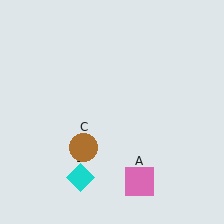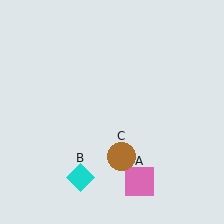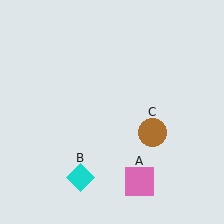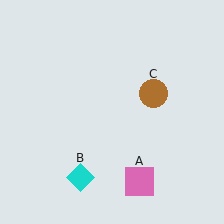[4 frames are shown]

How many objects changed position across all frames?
1 object changed position: brown circle (object C).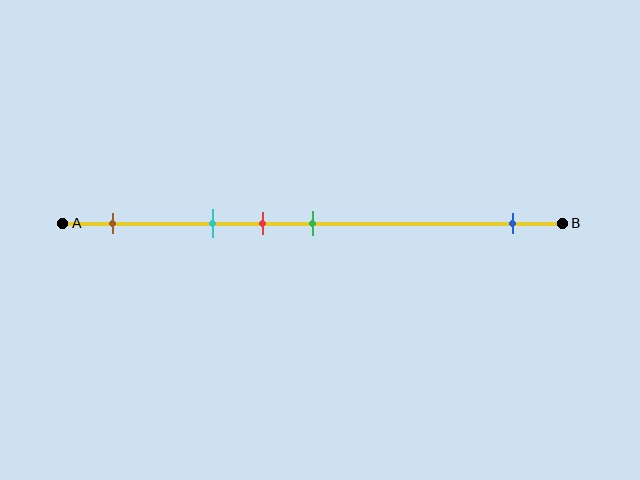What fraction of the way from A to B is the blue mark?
The blue mark is approximately 90% (0.9) of the way from A to B.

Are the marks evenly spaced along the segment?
No, the marks are not evenly spaced.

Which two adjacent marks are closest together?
The red and green marks are the closest adjacent pair.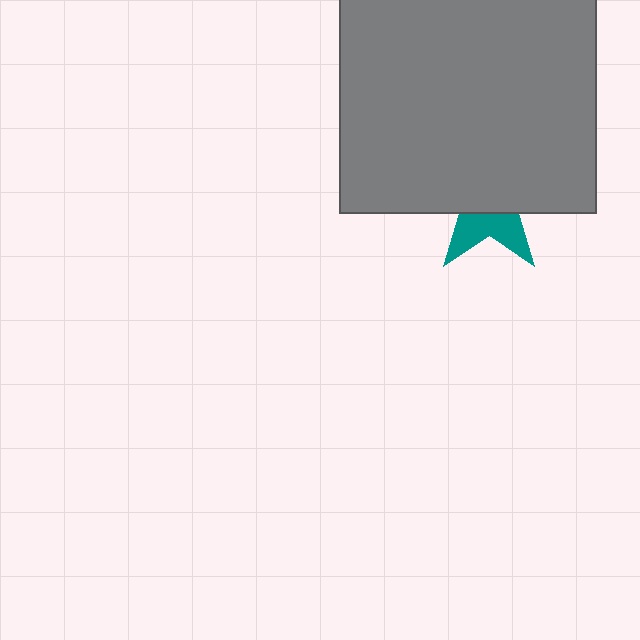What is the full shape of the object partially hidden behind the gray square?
The partially hidden object is a teal star.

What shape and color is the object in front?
The object in front is a gray square.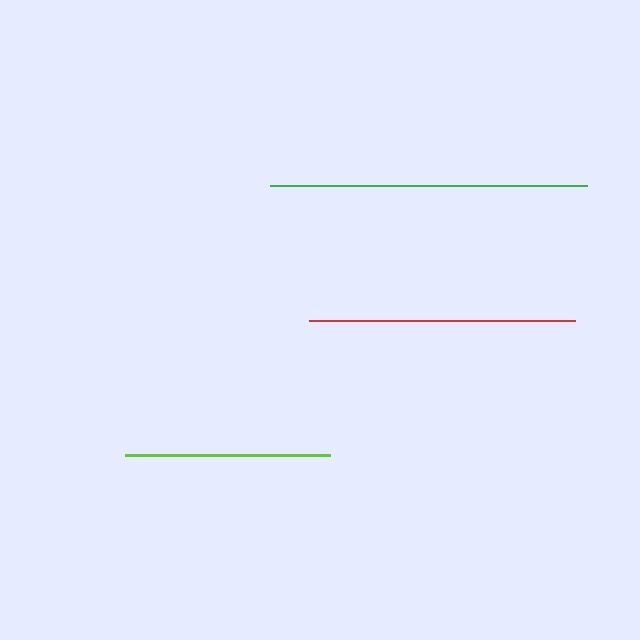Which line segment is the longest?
The green line is the longest at approximately 317 pixels.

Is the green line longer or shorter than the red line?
The green line is longer than the red line.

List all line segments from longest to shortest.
From longest to shortest: green, red, lime.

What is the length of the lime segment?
The lime segment is approximately 205 pixels long.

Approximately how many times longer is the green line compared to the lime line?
The green line is approximately 1.5 times the length of the lime line.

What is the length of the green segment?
The green segment is approximately 317 pixels long.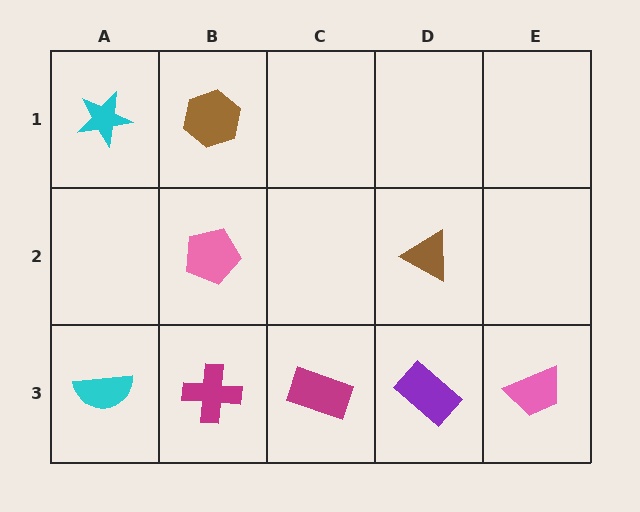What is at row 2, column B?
A pink pentagon.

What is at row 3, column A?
A cyan semicircle.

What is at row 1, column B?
A brown hexagon.